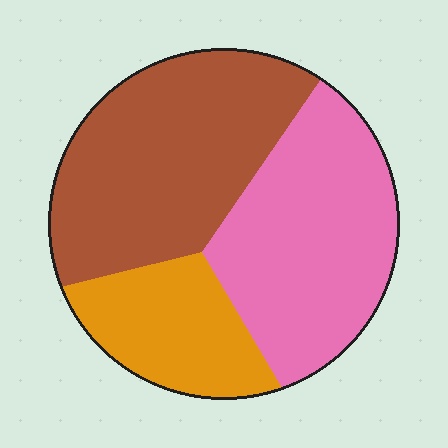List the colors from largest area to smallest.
From largest to smallest: brown, pink, orange.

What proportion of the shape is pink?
Pink takes up about three eighths (3/8) of the shape.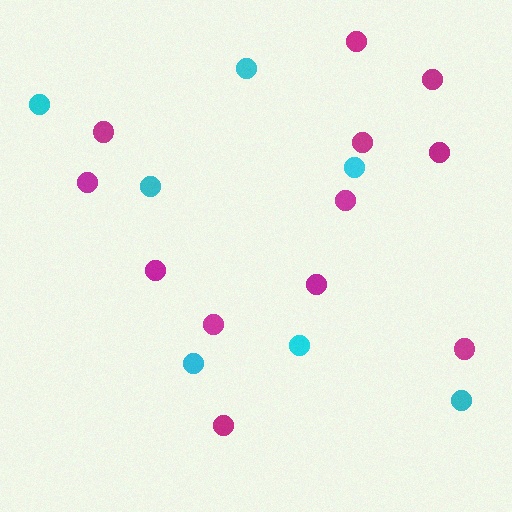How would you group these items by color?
There are 2 groups: one group of cyan circles (7) and one group of magenta circles (12).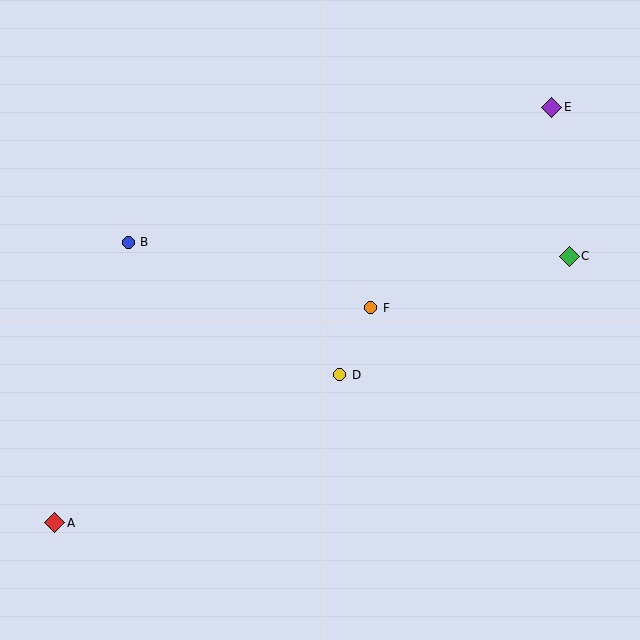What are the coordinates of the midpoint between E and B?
The midpoint between E and B is at (340, 175).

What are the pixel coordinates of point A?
Point A is at (55, 523).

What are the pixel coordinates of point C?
Point C is at (569, 256).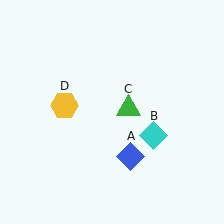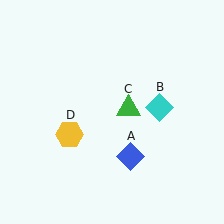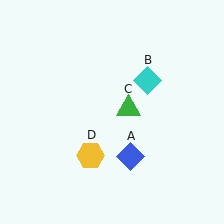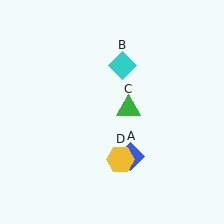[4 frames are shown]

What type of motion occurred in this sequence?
The cyan diamond (object B), yellow hexagon (object D) rotated counterclockwise around the center of the scene.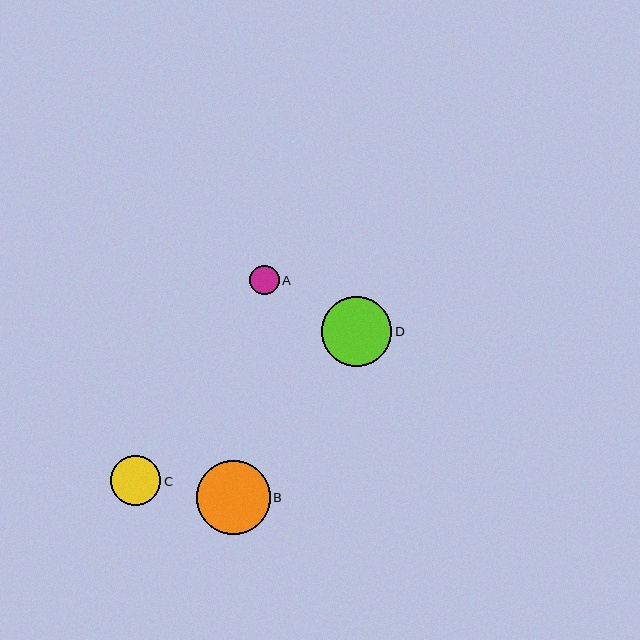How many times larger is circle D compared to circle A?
Circle D is approximately 2.4 times the size of circle A.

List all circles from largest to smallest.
From largest to smallest: B, D, C, A.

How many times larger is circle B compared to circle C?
Circle B is approximately 1.5 times the size of circle C.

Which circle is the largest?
Circle B is the largest with a size of approximately 74 pixels.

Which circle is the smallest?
Circle A is the smallest with a size of approximately 30 pixels.